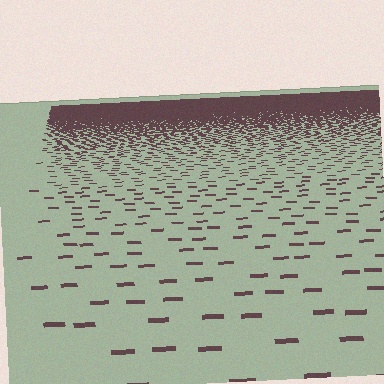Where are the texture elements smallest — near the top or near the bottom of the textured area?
Near the top.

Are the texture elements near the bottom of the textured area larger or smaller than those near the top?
Larger. Near the bottom, elements are closer to the viewer and appear at a bigger on-screen size.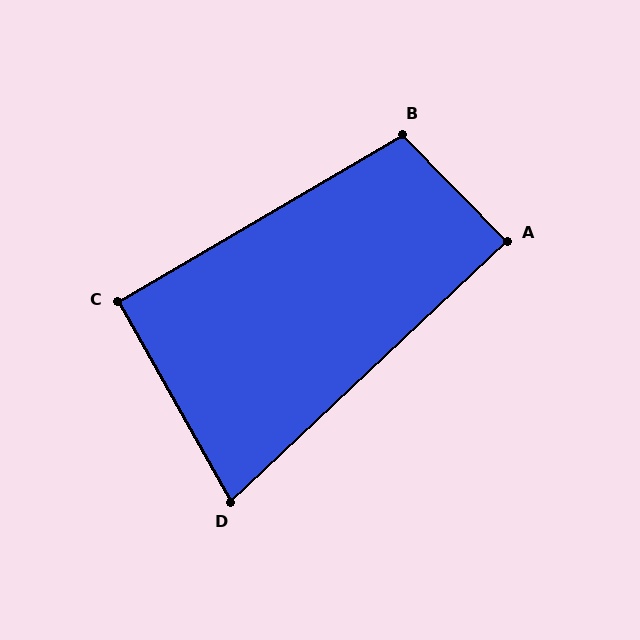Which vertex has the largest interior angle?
B, at approximately 104 degrees.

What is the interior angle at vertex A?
Approximately 89 degrees (approximately right).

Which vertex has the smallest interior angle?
D, at approximately 76 degrees.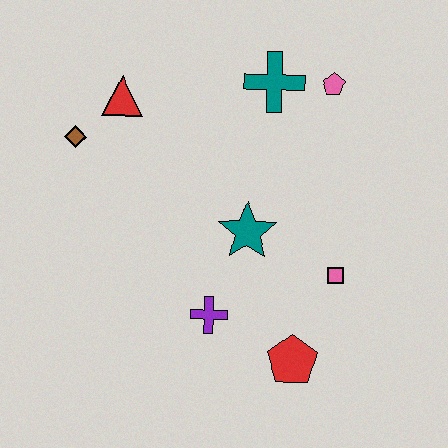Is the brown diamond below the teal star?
No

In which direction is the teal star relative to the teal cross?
The teal star is below the teal cross.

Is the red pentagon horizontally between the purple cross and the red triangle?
No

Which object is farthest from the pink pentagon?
The red pentagon is farthest from the pink pentagon.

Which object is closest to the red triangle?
The brown diamond is closest to the red triangle.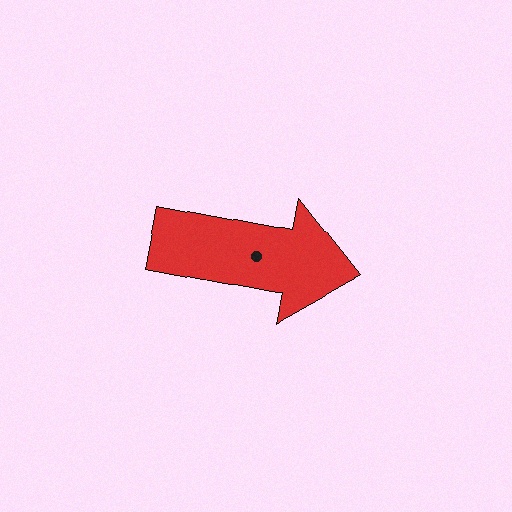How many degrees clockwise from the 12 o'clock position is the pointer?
Approximately 101 degrees.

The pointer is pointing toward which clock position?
Roughly 3 o'clock.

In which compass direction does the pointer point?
East.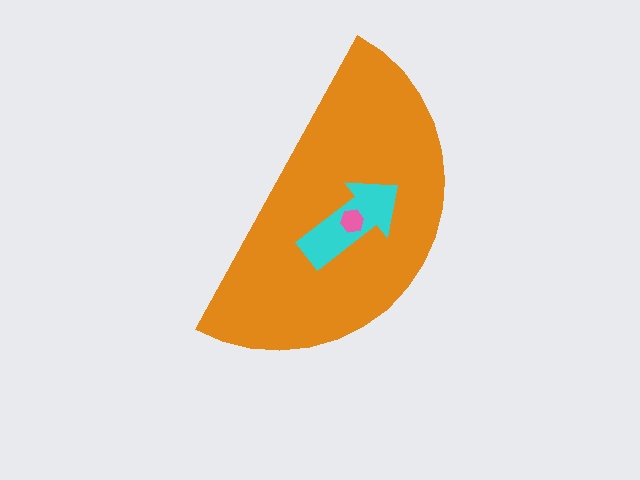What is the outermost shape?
The orange semicircle.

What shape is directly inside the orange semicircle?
The cyan arrow.